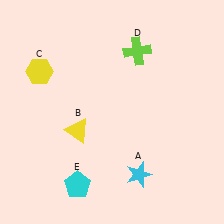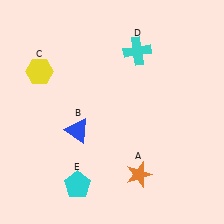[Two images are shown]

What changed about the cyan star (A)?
In Image 1, A is cyan. In Image 2, it changed to orange.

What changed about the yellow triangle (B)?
In Image 1, B is yellow. In Image 2, it changed to blue.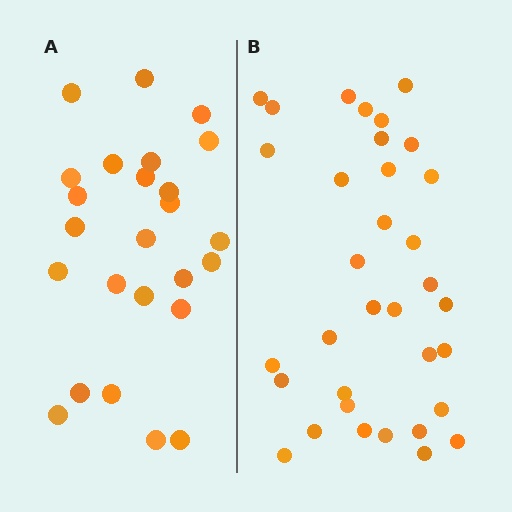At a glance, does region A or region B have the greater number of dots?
Region B (the right region) has more dots.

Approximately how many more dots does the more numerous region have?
Region B has roughly 8 or so more dots than region A.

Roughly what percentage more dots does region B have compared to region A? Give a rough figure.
About 35% more.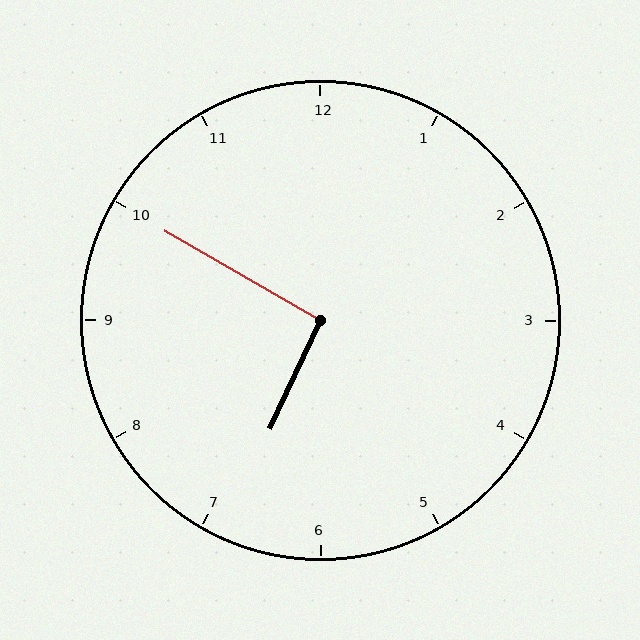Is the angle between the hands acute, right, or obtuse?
It is right.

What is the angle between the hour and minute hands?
Approximately 95 degrees.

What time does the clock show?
6:50.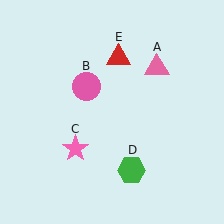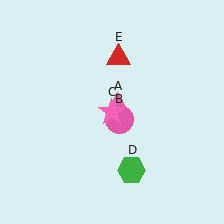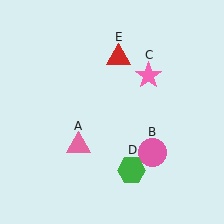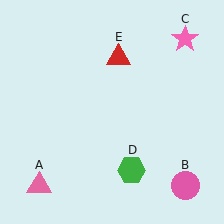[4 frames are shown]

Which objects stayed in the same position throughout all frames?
Green hexagon (object D) and red triangle (object E) remained stationary.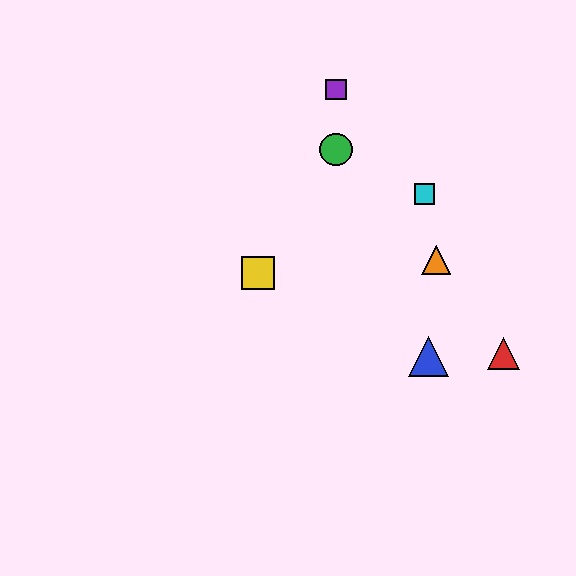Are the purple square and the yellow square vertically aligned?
No, the purple square is at x≈336 and the yellow square is at x≈258.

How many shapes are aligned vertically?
2 shapes (the green circle, the purple square) are aligned vertically.